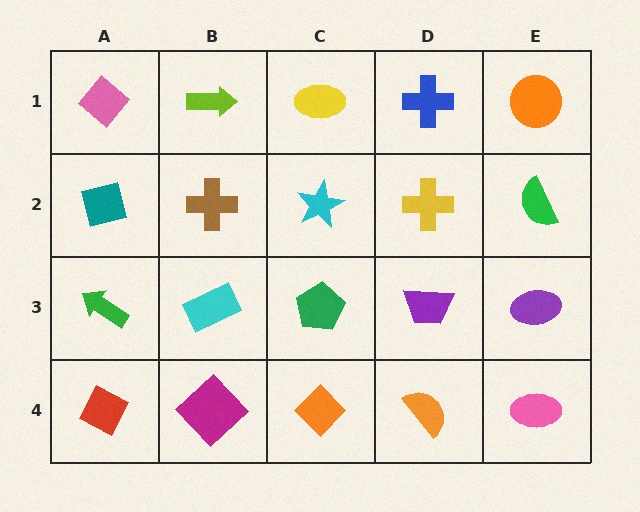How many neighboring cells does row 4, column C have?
3.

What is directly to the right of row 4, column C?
An orange semicircle.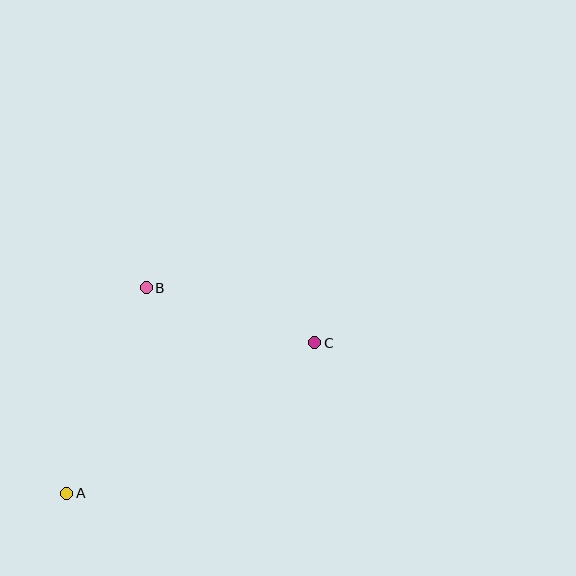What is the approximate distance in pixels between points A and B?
The distance between A and B is approximately 220 pixels.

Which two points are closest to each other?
Points B and C are closest to each other.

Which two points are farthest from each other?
Points A and C are farthest from each other.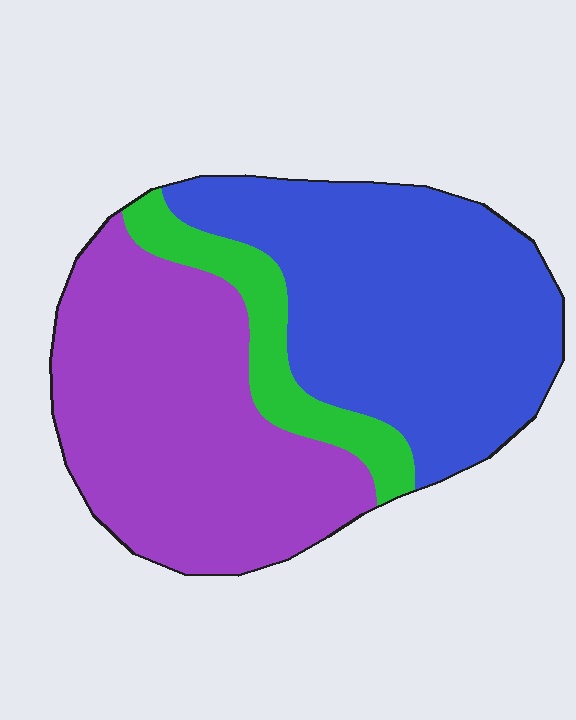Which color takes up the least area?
Green, at roughly 10%.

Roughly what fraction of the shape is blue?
Blue takes up between a quarter and a half of the shape.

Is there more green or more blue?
Blue.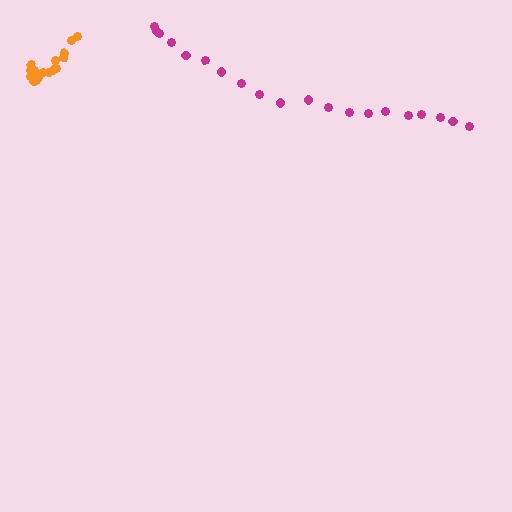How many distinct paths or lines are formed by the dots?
There are 2 distinct paths.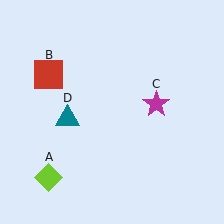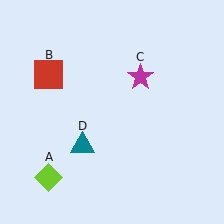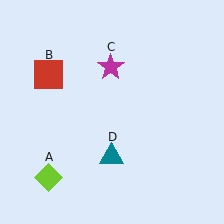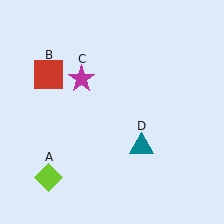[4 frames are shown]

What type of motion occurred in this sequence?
The magenta star (object C), teal triangle (object D) rotated counterclockwise around the center of the scene.